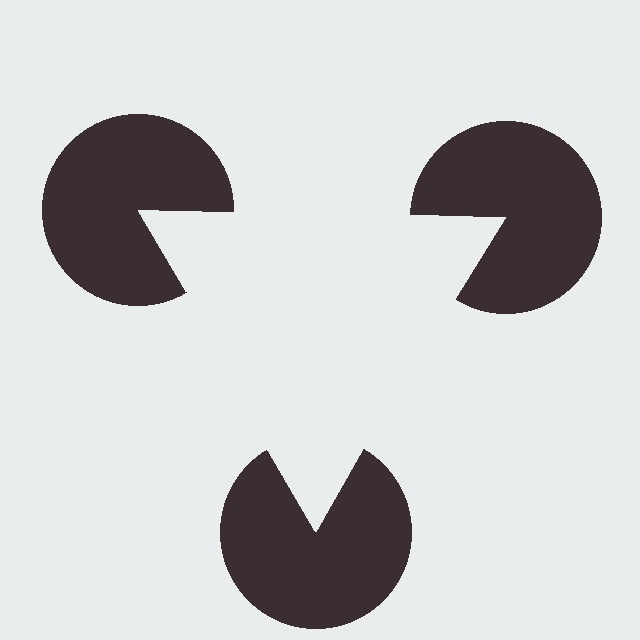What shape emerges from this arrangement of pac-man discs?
An illusory triangle — its edges are inferred from the aligned wedge cuts in the pac-man discs, not physically drawn.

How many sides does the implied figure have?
3 sides.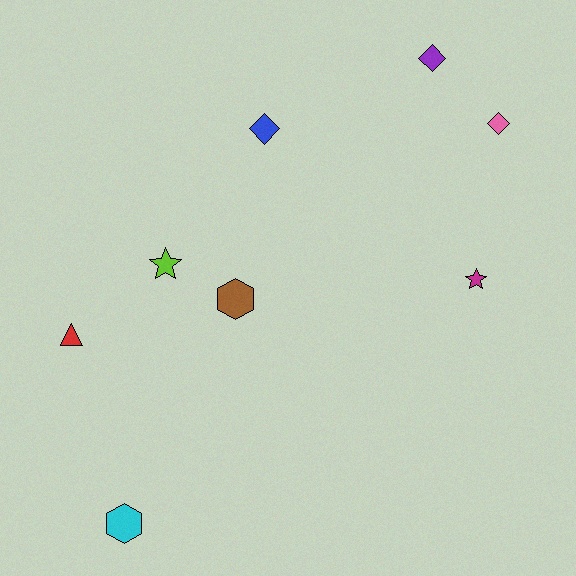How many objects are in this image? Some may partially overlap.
There are 8 objects.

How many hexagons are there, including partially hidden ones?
There are 2 hexagons.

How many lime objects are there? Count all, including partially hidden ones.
There is 1 lime object.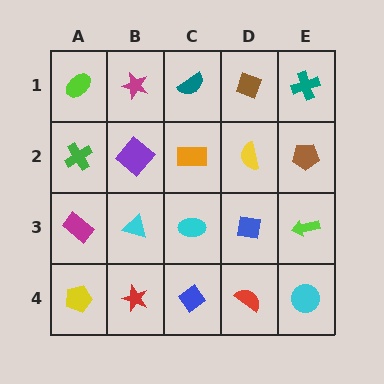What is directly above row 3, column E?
A brown pentagon.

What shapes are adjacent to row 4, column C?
A cyan ellipse (row 3, column C), a red star (row 4, column B), a red semicircle (row 4, column D).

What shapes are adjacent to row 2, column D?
A brown diamond (row 1, column D), a blue square (row 3, column D), an orange rectangle (row 2, column C), a brown pentagon (row 2, column E).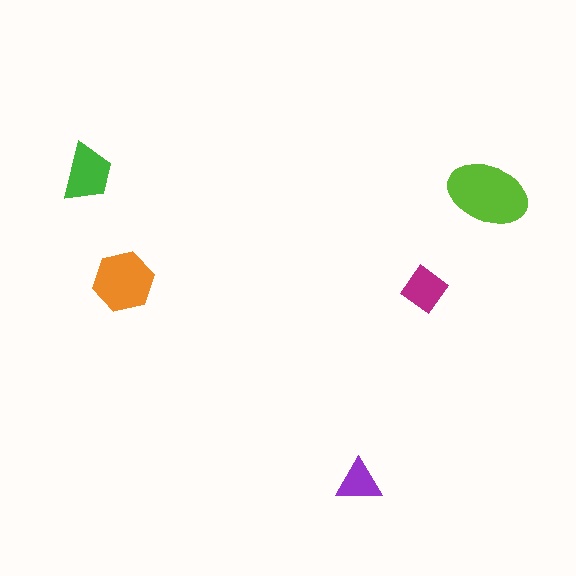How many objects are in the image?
There are 5 objects in the image.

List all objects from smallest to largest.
The purple triangle, the magenta diamond, the green trapezoid, the orange hexagon, the lime ellipse.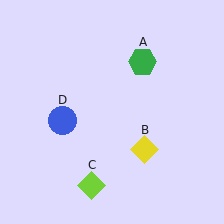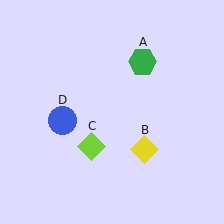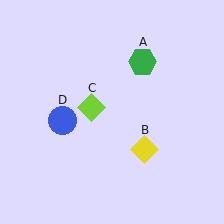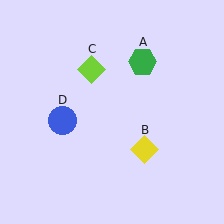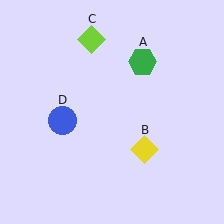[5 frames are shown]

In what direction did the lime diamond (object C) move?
The lime diamond (object C) moved up.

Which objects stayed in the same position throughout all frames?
Green hexagon (object A) and yellow diamond (object B) and blue circle (object D) remained stationary.